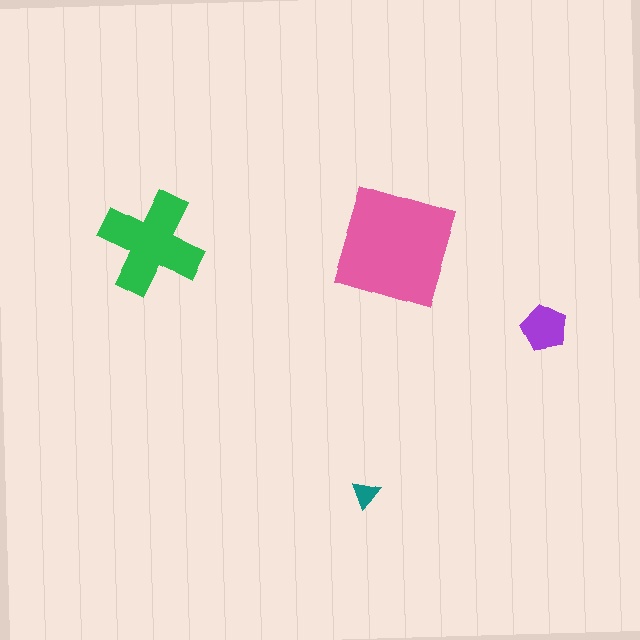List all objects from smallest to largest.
The teal triangle, the purple pentagon, the green cross, the pink square.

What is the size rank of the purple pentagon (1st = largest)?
3rd.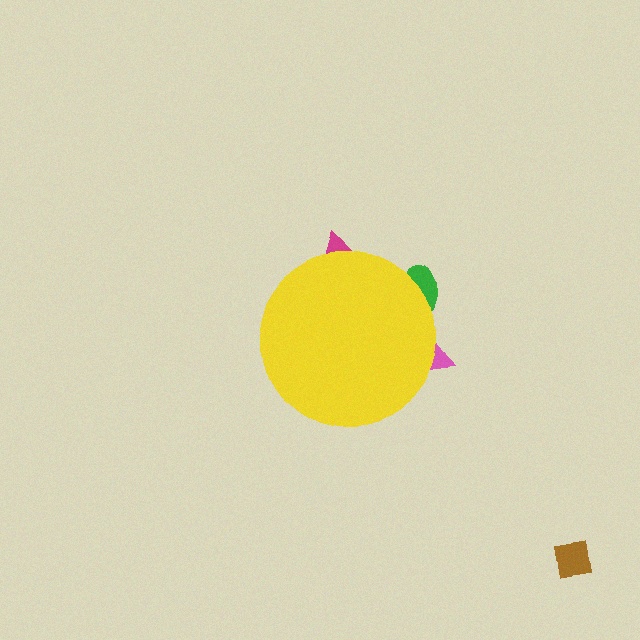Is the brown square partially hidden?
No, the brown square is fully visible.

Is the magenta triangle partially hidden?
Yes, the magenta triangle is partially hidden behind the yellow circle.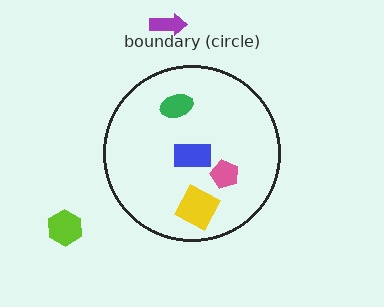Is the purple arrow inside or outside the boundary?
Outside.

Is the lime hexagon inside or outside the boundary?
Outside.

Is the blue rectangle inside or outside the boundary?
Inside.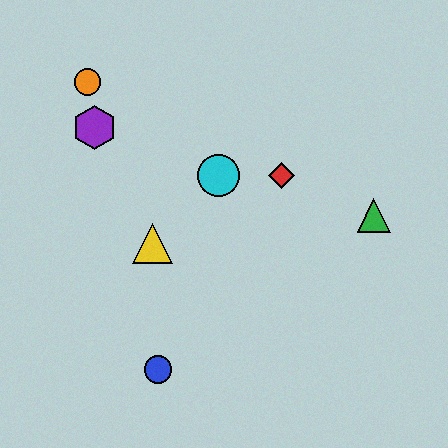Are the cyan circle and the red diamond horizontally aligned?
Yes, both are at y≈175.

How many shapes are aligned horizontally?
2 shapes (the red diamond, the cyan circle) are aligned horizontally.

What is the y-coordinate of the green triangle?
The green triangle is at y≈216.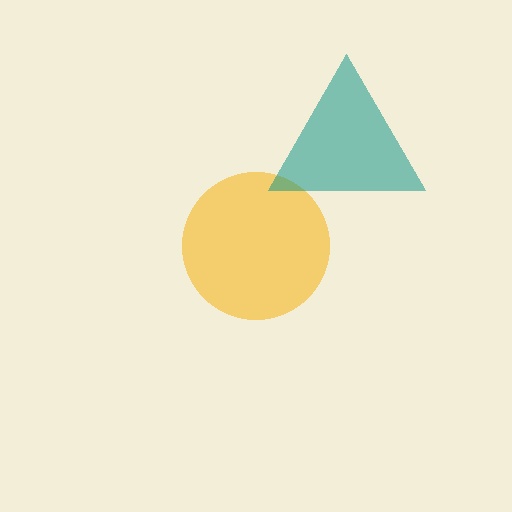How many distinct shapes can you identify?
There are 2 distinct shapes: a yellow circle, a teal triangle.